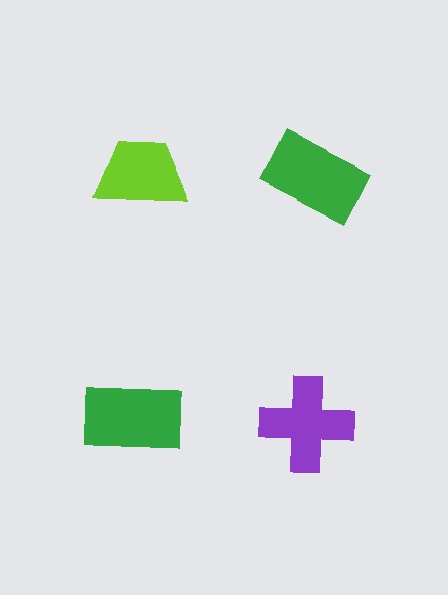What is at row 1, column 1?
A lime trapezoid.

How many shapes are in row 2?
2 shapes.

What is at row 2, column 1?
A green rectangle.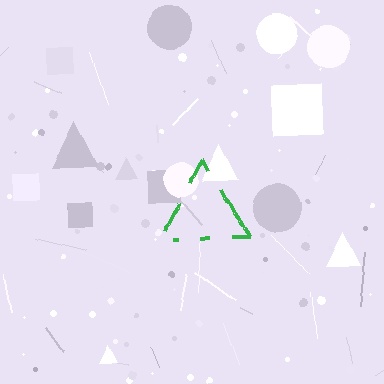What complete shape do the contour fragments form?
The contour fragments form a triangle.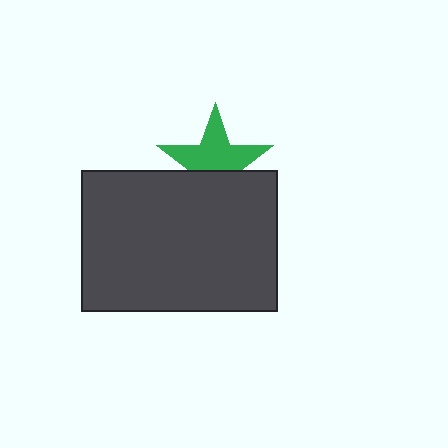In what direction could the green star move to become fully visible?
The green star could move up. That would shift it out from behind the dark gray rectangle entirely.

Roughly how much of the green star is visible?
About half of it is visible (roughly 60%).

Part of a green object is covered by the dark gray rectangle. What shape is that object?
It is a star.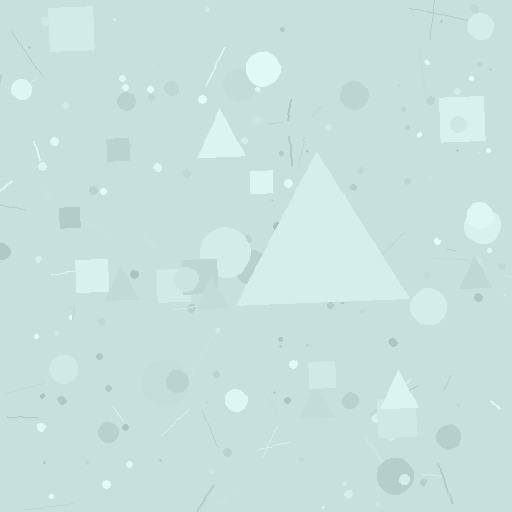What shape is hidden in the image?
A triangle is hidden in the image.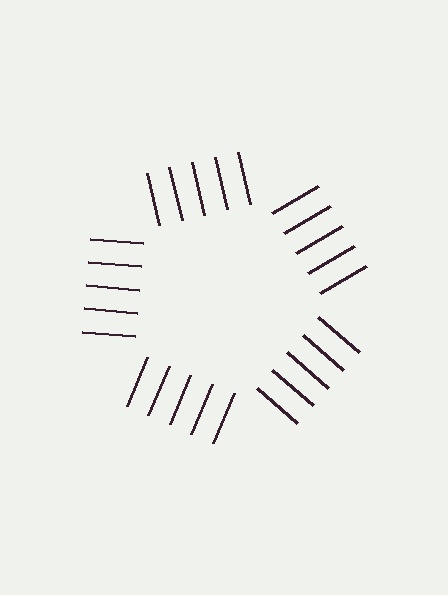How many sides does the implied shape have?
5 sides — the line-ends trace a pentagon.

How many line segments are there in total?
25 — 5 along each of the 5 edges.